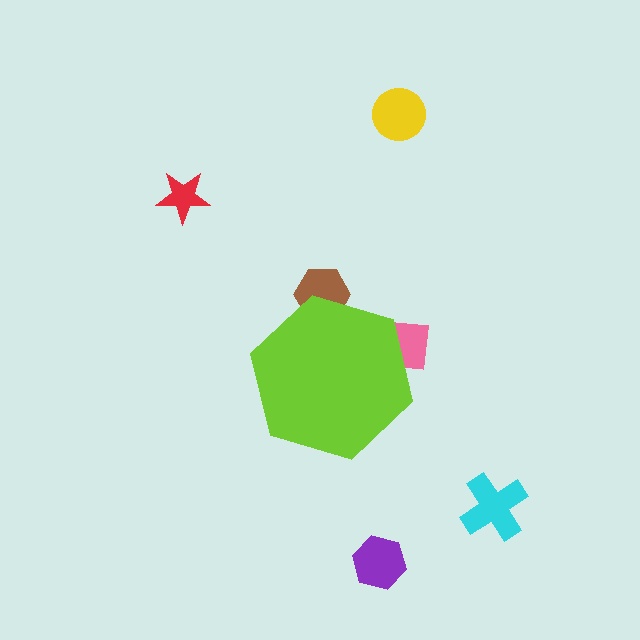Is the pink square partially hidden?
Yes, the pink square is partially hidden behind the lime hexagon.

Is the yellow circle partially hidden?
No, the yellow circle is fully visible.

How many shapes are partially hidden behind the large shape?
2 shapes are partially hidden.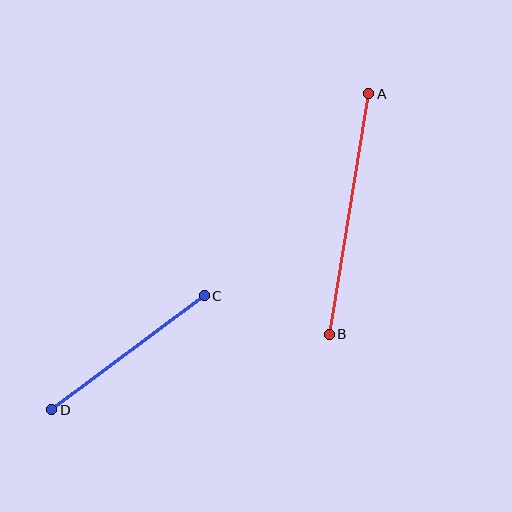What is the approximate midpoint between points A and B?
The midpoint is at approximately (349, 214) pixels.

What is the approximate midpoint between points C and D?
The midpoint is at approximately (128, 353) pixels.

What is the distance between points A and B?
The distance is approximately 244 pixels.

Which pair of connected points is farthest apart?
Points A and B are farthest apart.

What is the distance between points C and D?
The distance is approximately 190 pixels.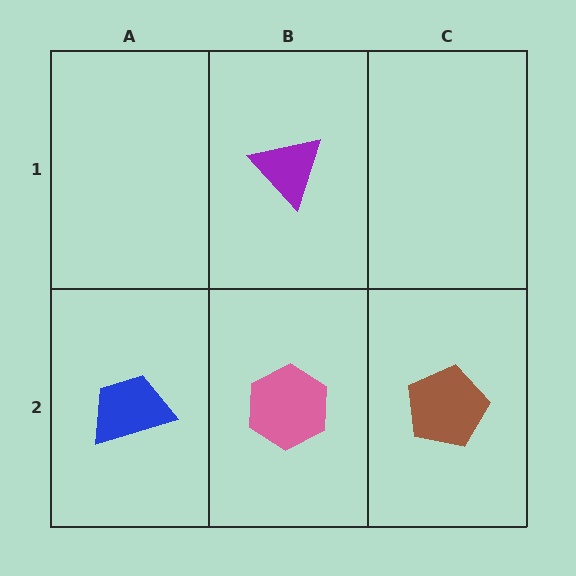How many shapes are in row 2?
3 shapes.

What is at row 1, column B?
A purple triangle.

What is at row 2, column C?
A brown pentagon.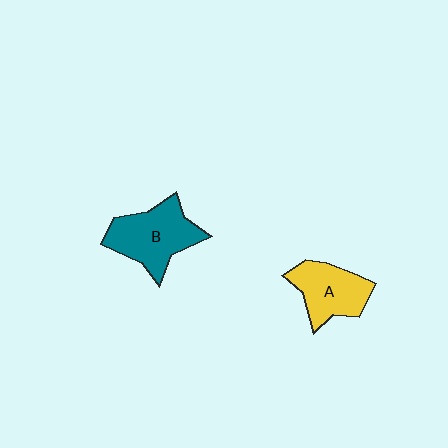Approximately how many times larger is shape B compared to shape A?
Approximately 1.2 times.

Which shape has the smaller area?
Shape A (yellow).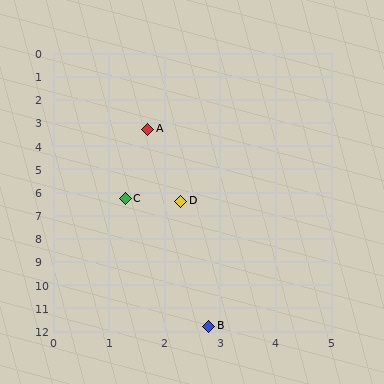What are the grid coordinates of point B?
Point B is at approximately (2.8, 11.8).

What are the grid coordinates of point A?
Point A is at approximately (1.7, 3.3).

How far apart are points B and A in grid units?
Points B and A are about 8.6 grid units apart.